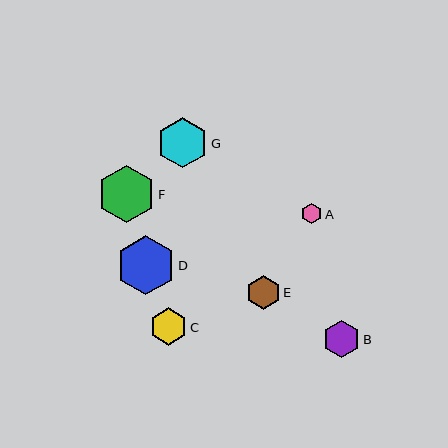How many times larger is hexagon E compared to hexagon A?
Hexagon E is approximately 1.6 times the size of hexagon A.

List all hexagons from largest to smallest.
From largest to smallest: D, F, G, C, B, E, A.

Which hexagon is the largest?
Hexagon D is the largest with a size of approximately 59 pixels.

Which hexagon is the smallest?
Hexagon A is the smallest with a size of approximately 21 pixels.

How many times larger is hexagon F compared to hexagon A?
Hexagon F is approximately 2.7 times the size of hexagon A.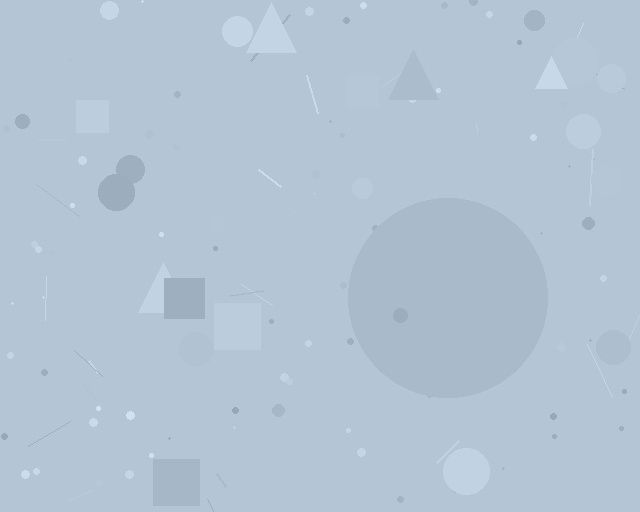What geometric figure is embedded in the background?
A circle is embedded in the background.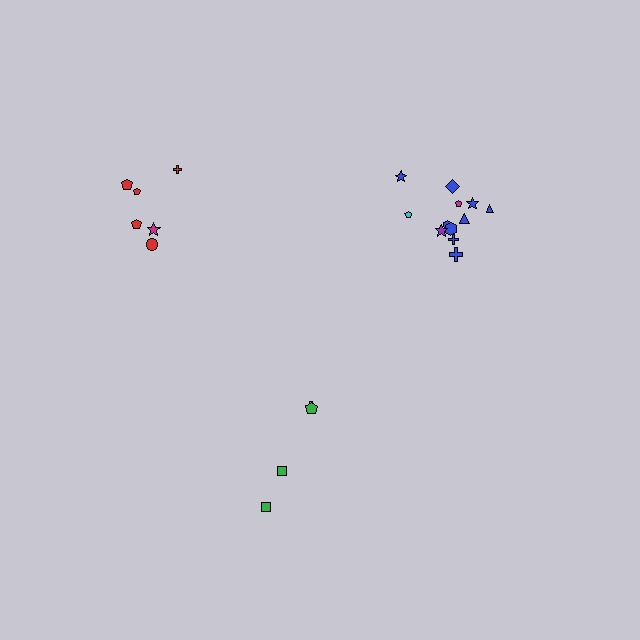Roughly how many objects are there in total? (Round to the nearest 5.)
Roughly 20 objects in total.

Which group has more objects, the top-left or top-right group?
The top-right group.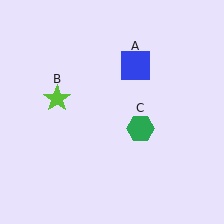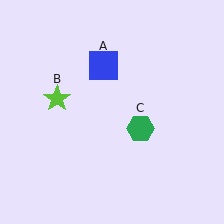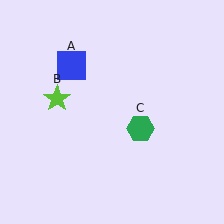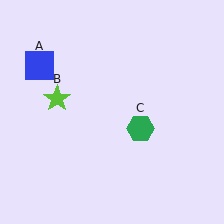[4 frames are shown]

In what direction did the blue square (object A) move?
The blue square (object A) moved left.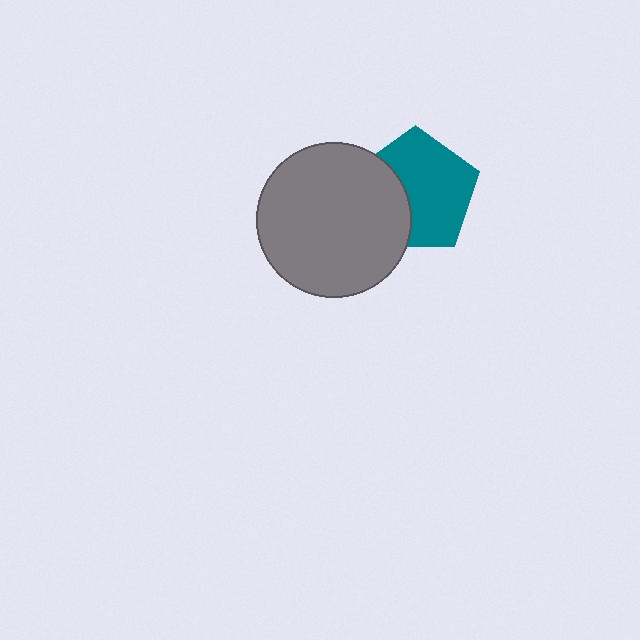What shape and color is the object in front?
The object in front is a gray circle.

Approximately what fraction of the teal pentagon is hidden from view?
Roughly 35% of the teal pentagon is hidden behind the gray circle.